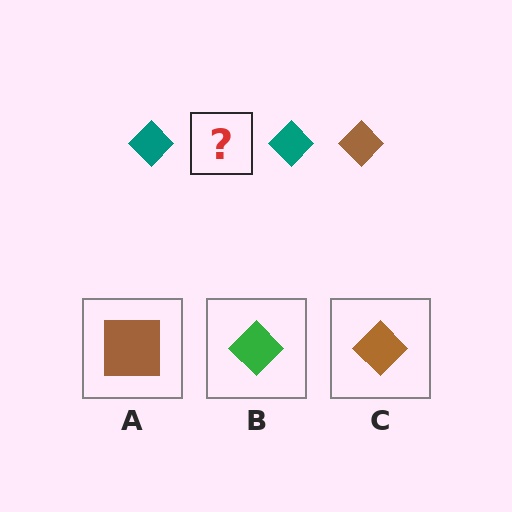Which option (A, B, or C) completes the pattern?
C.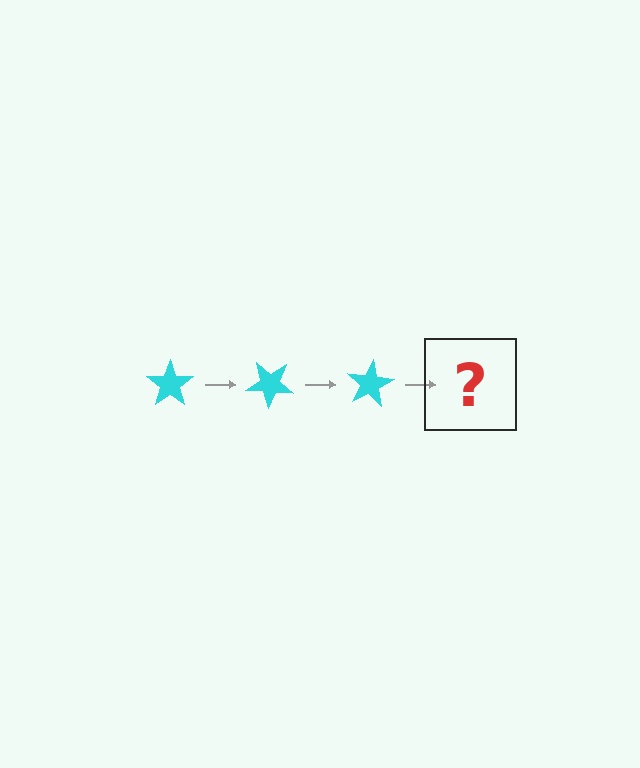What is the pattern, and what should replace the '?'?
The pattern is that the star rotates 40 degrees each step. The '?' should be a cyan star rotated 120 degrees.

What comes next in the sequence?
The next element should be a cyan star rotated 120 degrees.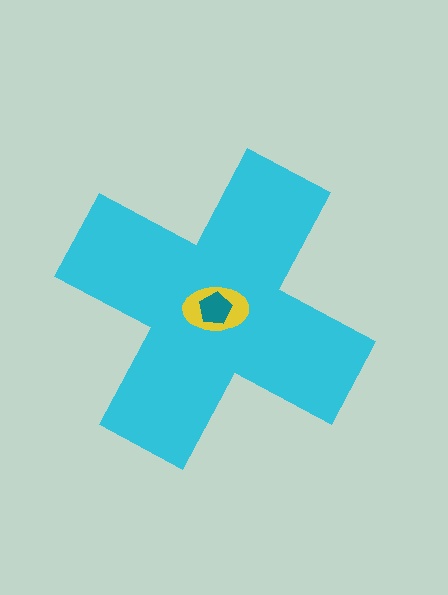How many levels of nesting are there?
3.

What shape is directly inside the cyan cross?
The yellow ellipse.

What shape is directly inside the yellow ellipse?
The teal pentagon.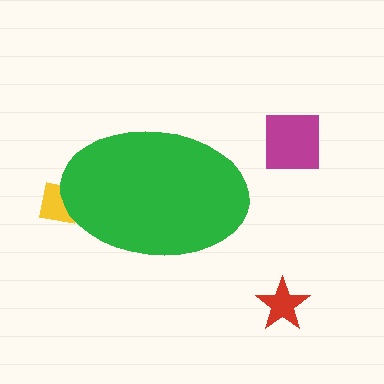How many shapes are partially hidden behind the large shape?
1 shape is partially hidden.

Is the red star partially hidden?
No, the red star is fully visible.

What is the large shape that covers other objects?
A green ellipse.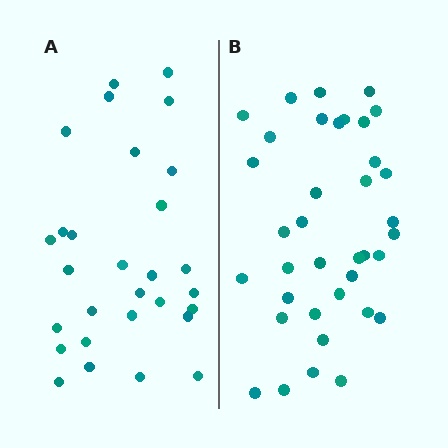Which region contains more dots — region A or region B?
Region B (the right region) has more dots.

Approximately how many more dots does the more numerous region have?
Region B has roughly 8 or so more dots than region A.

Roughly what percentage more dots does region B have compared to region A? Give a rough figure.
About 30% more.